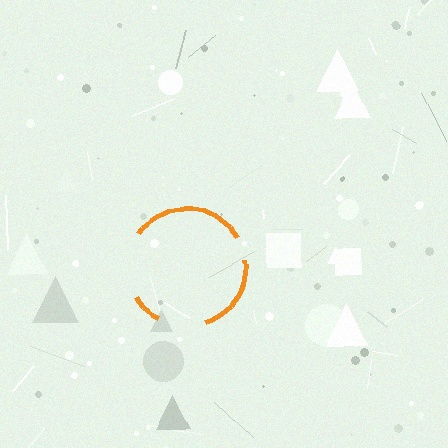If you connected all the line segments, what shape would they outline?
They would outline a circle.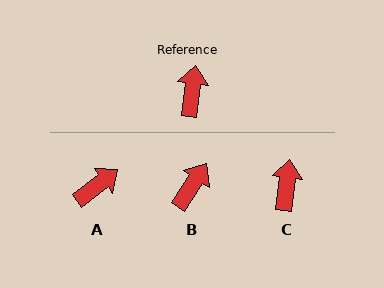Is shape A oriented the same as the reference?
No, it is off by about 46 degrees.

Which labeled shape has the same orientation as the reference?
C.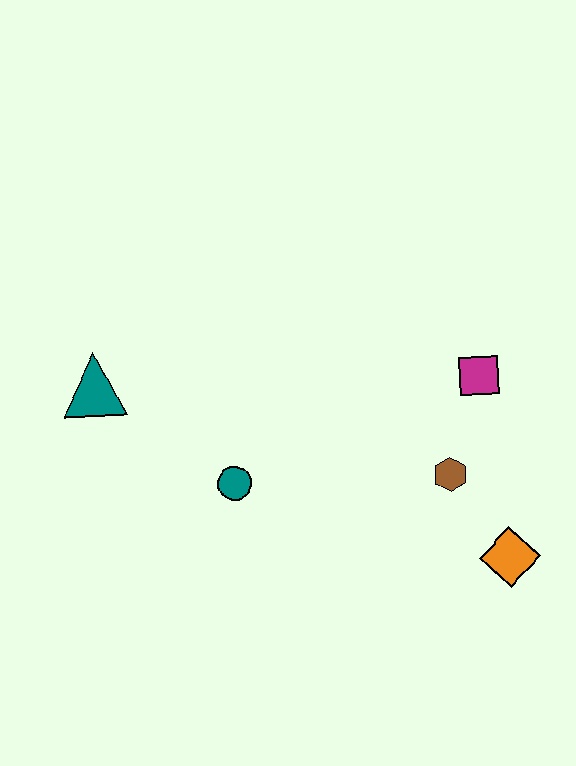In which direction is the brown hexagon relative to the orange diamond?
The brown hexagon is above the orange diamond.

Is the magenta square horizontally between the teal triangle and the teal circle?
No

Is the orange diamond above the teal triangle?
No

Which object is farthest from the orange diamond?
The teal triangle is farthest from the orange diamond.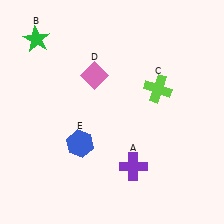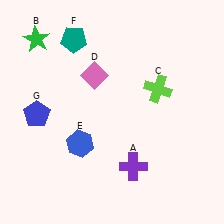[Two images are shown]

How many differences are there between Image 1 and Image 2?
There are 2 differences between the two images.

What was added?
A teal pentagon (F), a blue pentagon (G) were added in Image 2.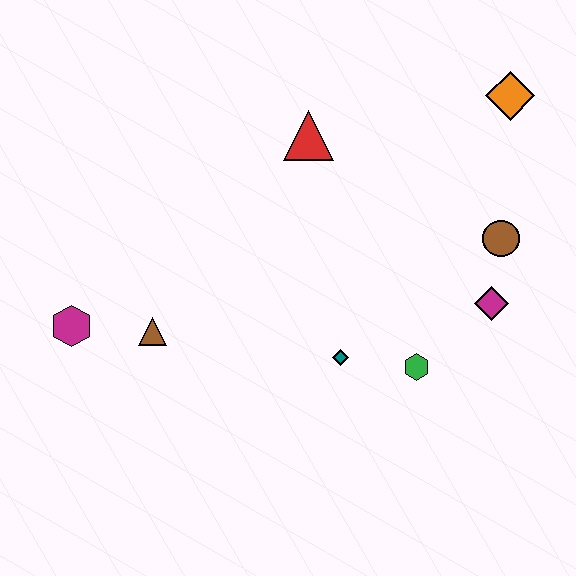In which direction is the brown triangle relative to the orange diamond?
The brown triangle is to the left of the orange diamond.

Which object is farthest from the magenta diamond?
The magenta hexagon is farthest from the magenta diamond.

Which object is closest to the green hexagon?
The teal diamond is closest to the green hexagon.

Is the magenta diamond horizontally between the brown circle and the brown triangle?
Yes